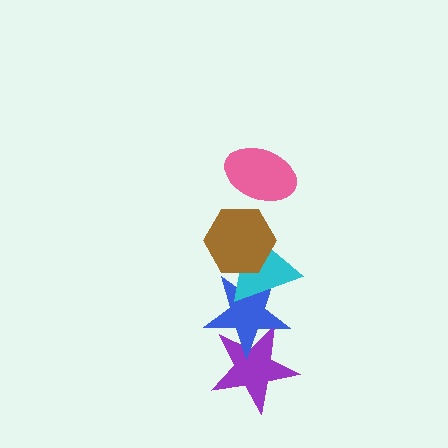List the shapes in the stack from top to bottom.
From top to bottom: the pink ellipse, the brown hexagon, the cyan triangle, the blue star, the purple star.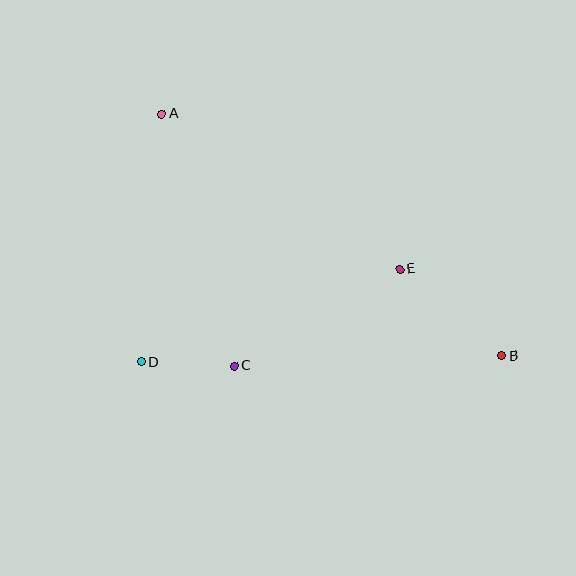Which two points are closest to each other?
Points C and D are closest to each other.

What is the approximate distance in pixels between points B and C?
The distance between B and C is approximately 268 pixels.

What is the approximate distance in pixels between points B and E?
The distance between B and E is approximately 134 pixels.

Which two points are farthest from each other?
Points A and B are farthest from each other.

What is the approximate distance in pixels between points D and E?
The distance between D and E is approximately 275 pixels.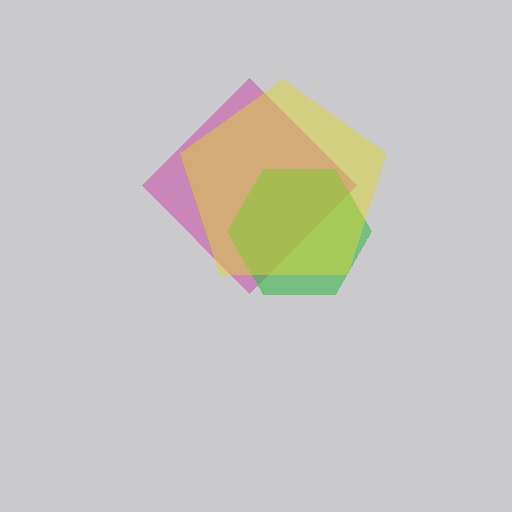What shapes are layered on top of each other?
The layered shapes are: a magenta diamond, a green hexagon, a yellow pentagon.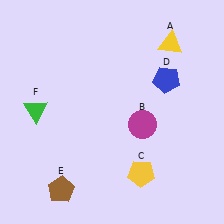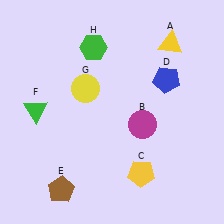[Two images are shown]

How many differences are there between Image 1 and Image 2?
There are 2 differences between the two images.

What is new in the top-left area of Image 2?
A yellow circle (G) was added in the top-left area of Image 2.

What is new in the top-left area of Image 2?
A green hexagon (H) was added in the top-left area of Image 2.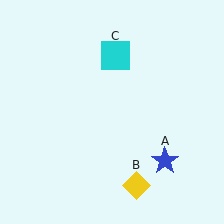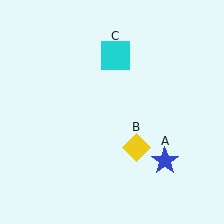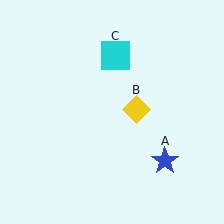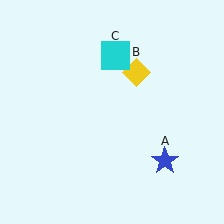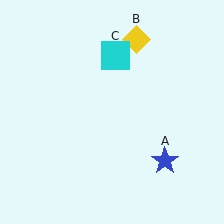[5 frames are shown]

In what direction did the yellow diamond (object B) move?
The yellow diamond (object B) moved up.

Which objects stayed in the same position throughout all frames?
Blue star (object A) and cyan square (object C) remained stationary.